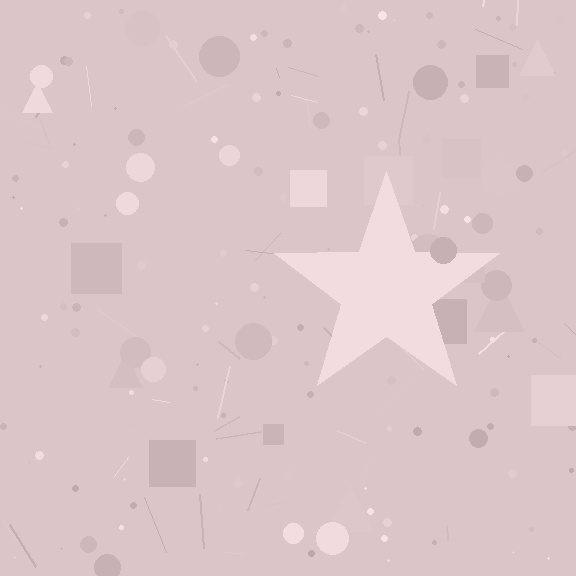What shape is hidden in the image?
A star is hidden in the image.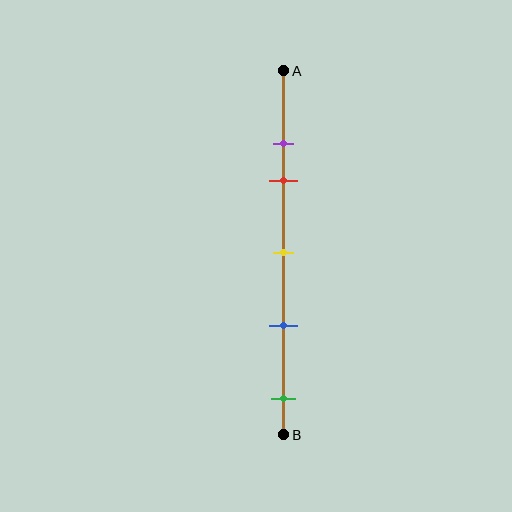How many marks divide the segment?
There are 5 marks dividing the segment.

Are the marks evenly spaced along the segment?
No, the marks are not evenly spaced.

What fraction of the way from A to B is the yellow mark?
The yellow mark is approximately 50% (0.5) of the way from A to B.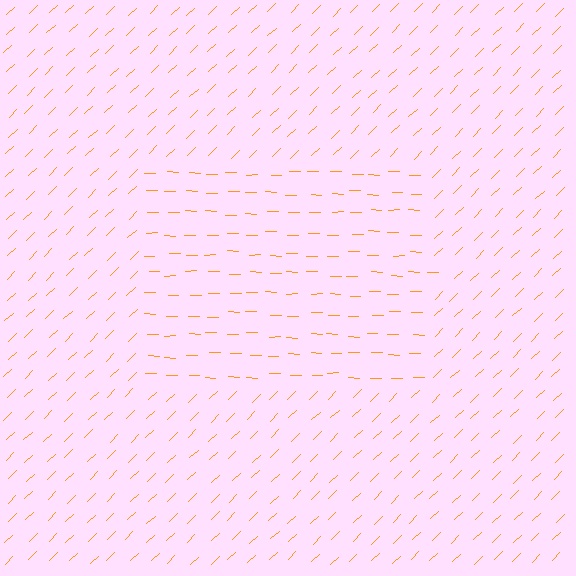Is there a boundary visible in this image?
Yes, there is a texture boundary formed by a change in line orientation.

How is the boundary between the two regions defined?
The boundary is defined purely by a change in line orientation (approximately 45 degrees difference). All lines are the same color and thickness.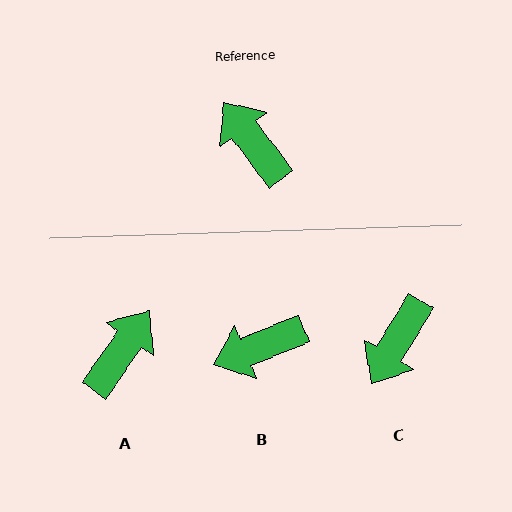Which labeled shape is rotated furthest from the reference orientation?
C, about 112 degrees away.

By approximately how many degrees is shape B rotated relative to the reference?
Approximately 75 degrees counter-clockwise.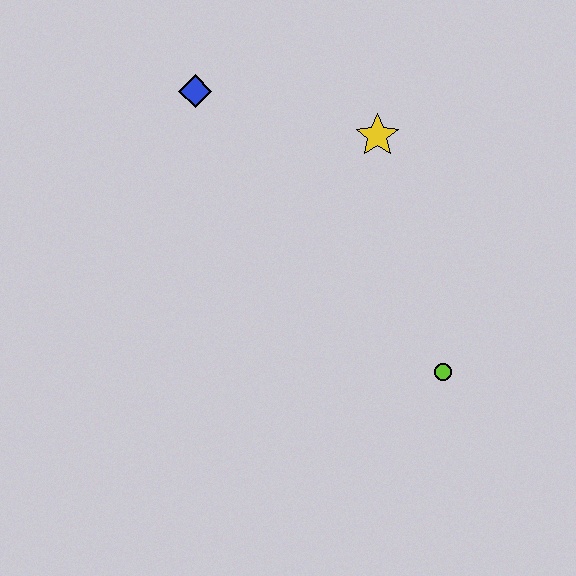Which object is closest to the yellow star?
The blue diamond is closest to the yellow star.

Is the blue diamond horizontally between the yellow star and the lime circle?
No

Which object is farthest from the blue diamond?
The lime circle is farthest from the blue diamond.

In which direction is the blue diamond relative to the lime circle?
The blue diamond is above the lime circle.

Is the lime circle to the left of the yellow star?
No